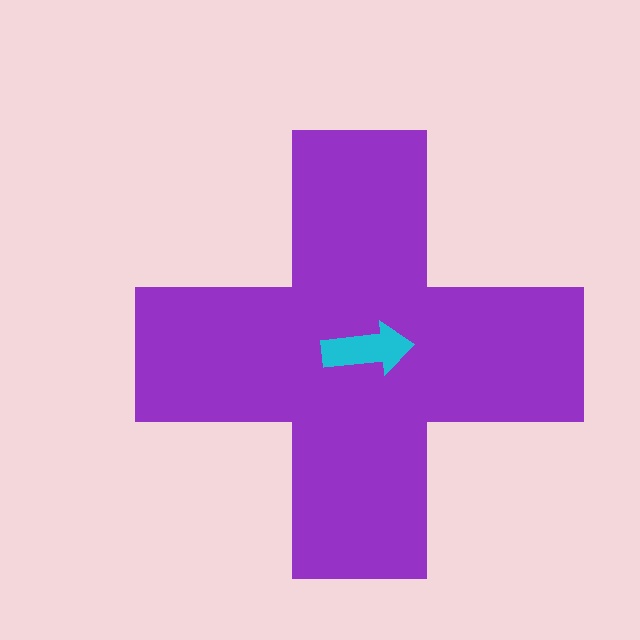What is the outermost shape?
The purple cross.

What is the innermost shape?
The cyan arrow.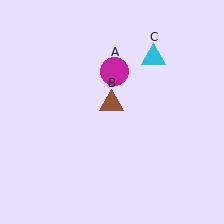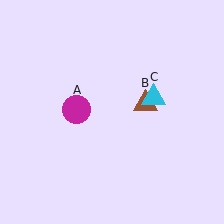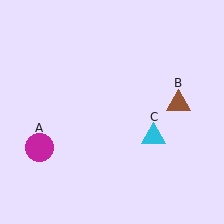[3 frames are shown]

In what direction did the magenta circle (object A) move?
The magenta circle (object A) moved down and to the left.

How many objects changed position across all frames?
3 objects changed position: magenta circle (object A), brown triangle (object B), cyan triangle (object C).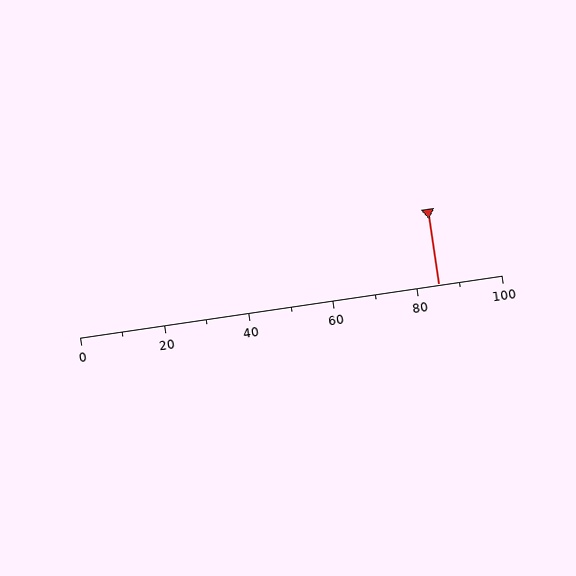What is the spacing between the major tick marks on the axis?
The major ticks are spaced 20 apart.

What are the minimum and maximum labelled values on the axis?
The axis runs from 0 to 100.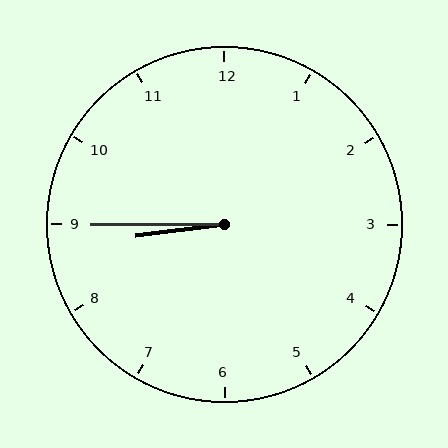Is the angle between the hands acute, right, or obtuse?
It is acute.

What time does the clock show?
8:45.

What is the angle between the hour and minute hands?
Approximately 8 degrees.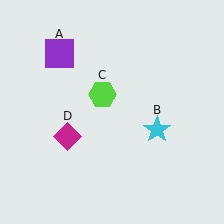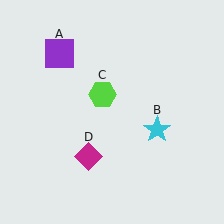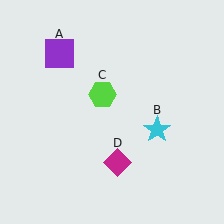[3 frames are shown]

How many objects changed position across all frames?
1 object changed position: magenta diamond (object D).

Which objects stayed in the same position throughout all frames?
Purple square (object A) and cyan star (object B) and lime hexagon (object C) remained stationary.